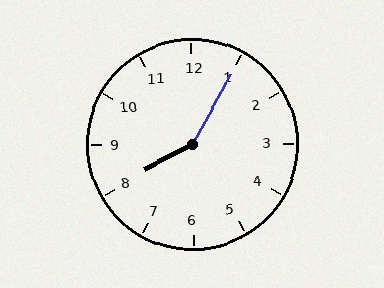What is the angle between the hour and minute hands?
Approximately 148 degrees.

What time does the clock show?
8:05.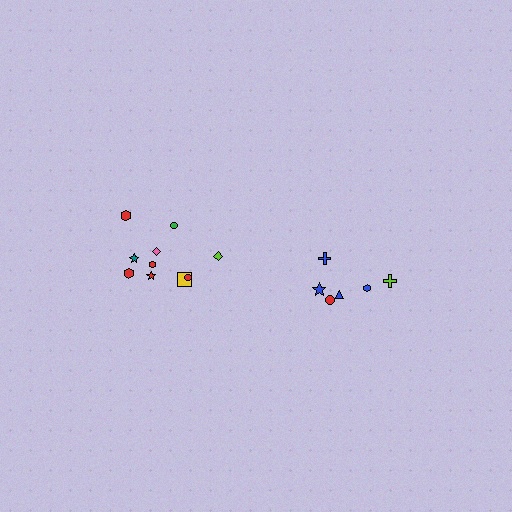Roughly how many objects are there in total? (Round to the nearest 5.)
Roughly 15 objects in total.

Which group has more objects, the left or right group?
The left group.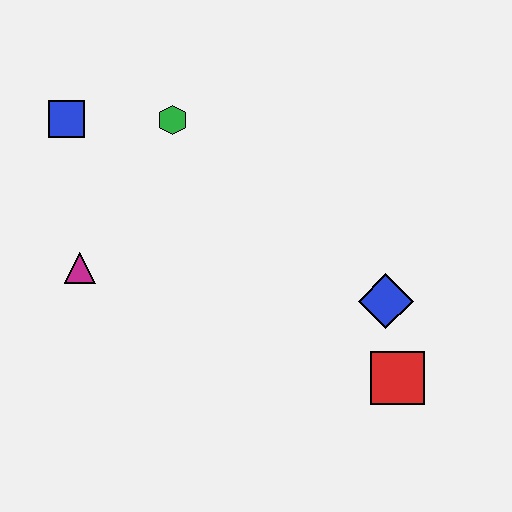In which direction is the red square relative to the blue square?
The red square is to the right of the blue square.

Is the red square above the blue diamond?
No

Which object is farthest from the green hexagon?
The red square is farthest from the green hexagon.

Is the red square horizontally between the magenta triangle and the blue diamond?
No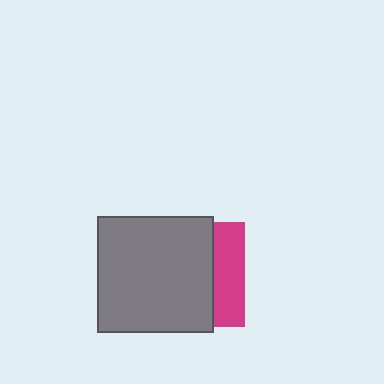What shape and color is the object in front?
The object in front is a gray square.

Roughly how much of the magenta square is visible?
A small part of it is visible (roughly 30%).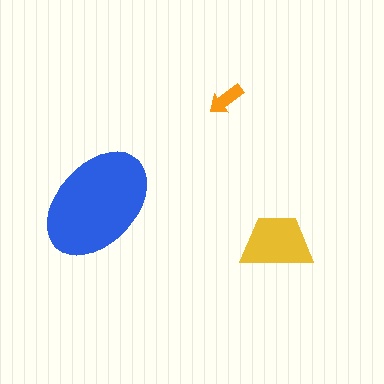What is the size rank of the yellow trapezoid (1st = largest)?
2nd.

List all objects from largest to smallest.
The blue ellipse, the yellow trapezoid, the orange arrow.